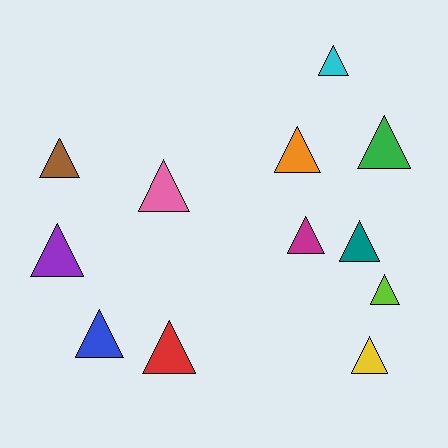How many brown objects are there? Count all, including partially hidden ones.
There is 1 brown object.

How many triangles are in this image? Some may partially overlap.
There are 12 triangles.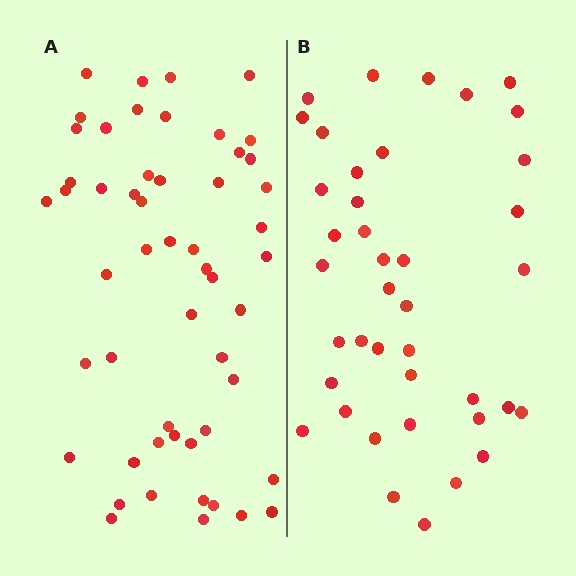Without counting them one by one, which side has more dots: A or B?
Region A (the left region) has more dots.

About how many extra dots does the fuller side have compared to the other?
Region A has approximately 15 more dots than region B.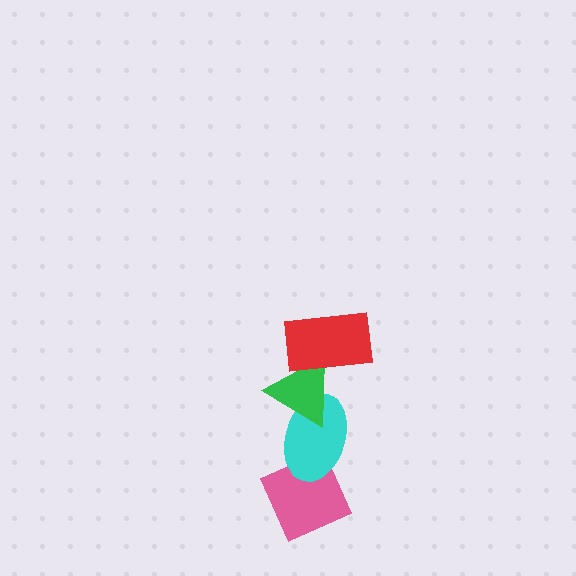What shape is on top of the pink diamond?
The cyan ellipse is on top of the pink diamond.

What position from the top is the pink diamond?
The pink diamond is 4th from the top.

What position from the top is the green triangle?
The green triangle is 2nd from the top.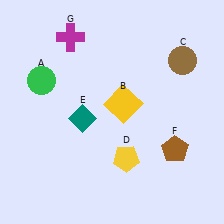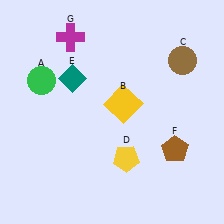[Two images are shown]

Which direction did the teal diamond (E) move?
The teal diamond (E) moved up.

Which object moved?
The teal diamond (E) moved up.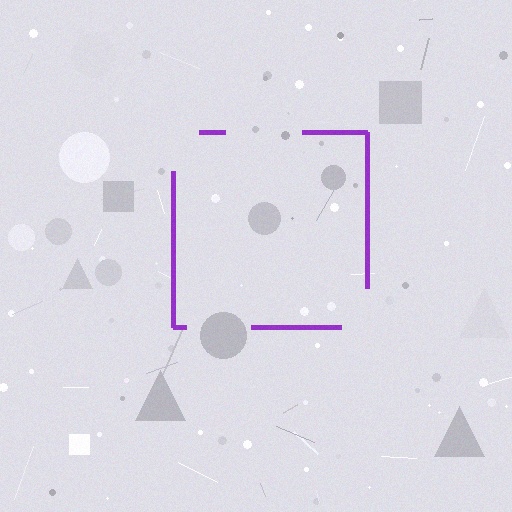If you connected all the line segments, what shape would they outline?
They would outline a square.